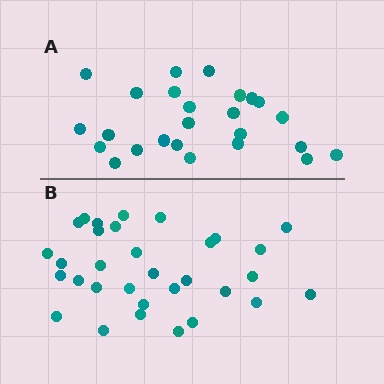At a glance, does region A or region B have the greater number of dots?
Region B (the bottom region) has more dots.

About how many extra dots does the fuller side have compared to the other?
Region B has roughly 8 or so more dots than region A.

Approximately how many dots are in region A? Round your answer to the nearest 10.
About 20 dots. (The exact count is 25, which rounds to 20.)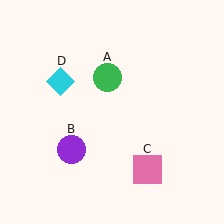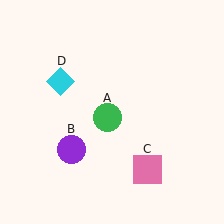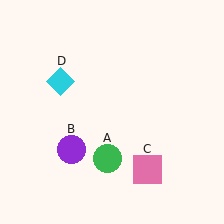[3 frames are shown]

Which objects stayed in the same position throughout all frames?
Purple circle (object B) and pink square (object C) and cyan diamond (object D) remained stationary.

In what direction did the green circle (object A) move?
The green circle (object A) moved down.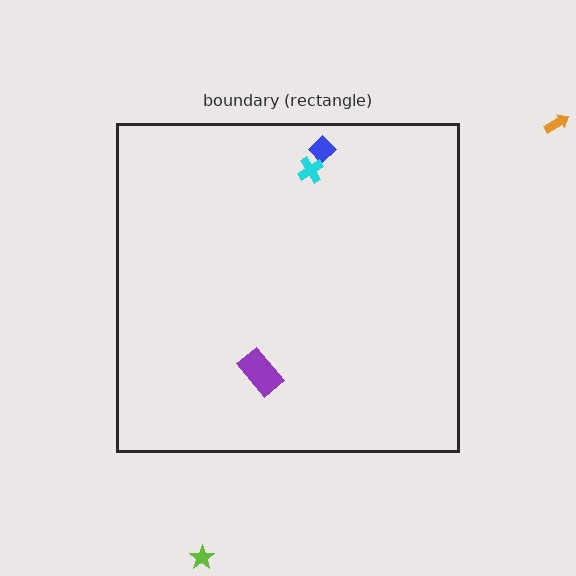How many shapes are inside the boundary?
3 inside, 2 outside.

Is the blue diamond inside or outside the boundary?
Inside.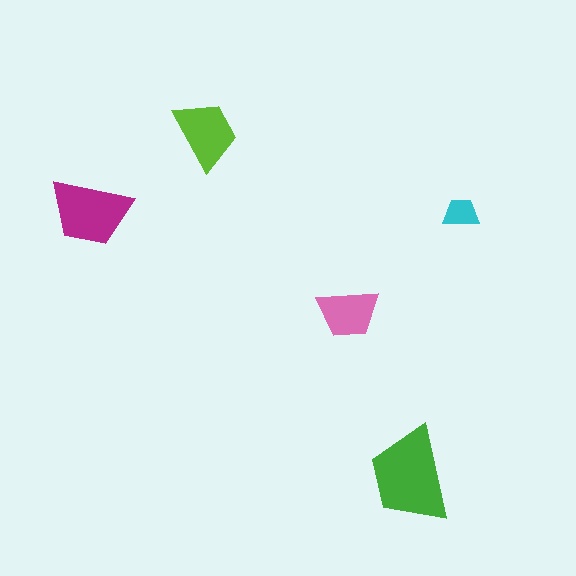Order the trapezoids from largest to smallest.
the green one, the magenta one, the lime one, the pink one, the cyan one.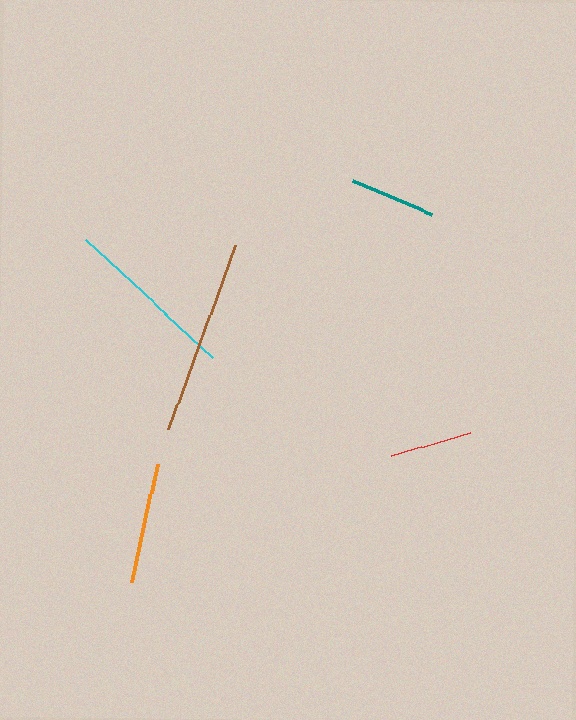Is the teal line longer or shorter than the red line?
The teal line is longer than the red line.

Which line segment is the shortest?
The red line is the shortest at approximately 83 pixels.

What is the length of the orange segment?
The orange segment is approximately 121 pixels long.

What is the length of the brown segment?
The brown segment is approximately 195 pixels long.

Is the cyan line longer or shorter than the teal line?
The cyan line is longer than the teal line.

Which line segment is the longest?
The brown line is the longest at approximately 195 pixels.